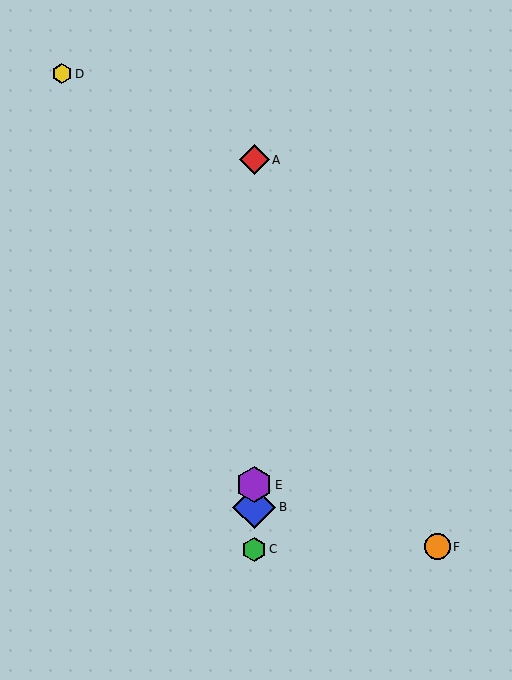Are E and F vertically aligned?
No, E is at x≈254 and F is at x≈437.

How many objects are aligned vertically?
4 objects (A, B, C, E) are aligned vertically.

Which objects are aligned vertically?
Objects A, B, C, E are aligned vertically.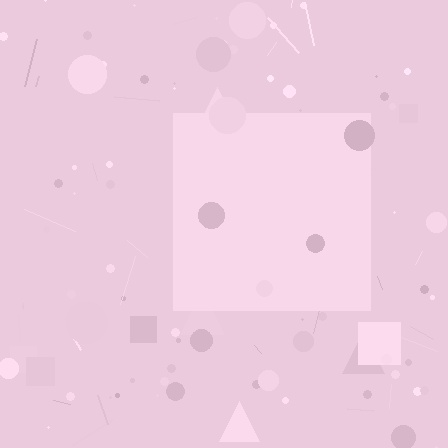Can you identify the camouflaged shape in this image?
The camouflaged shape is a square.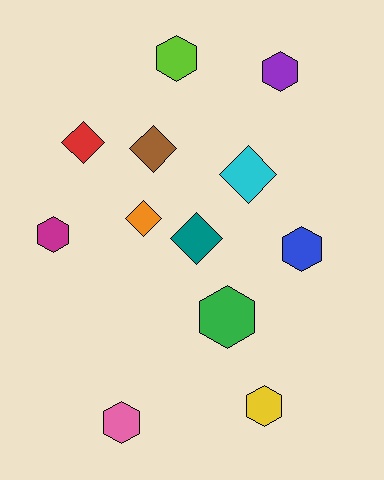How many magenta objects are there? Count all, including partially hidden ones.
There is 1 magenta object.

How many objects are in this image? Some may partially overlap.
There are 12 objects.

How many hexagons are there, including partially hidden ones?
There are 7 hexagons.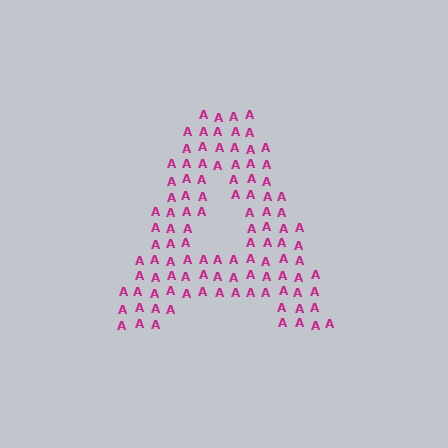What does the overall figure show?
The overall figure shows the letter A.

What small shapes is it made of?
It is made of small letter A's.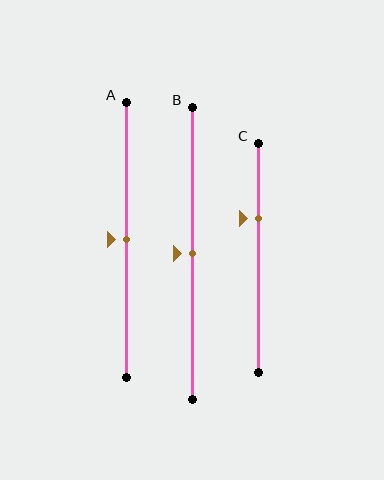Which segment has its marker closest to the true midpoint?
Segment A has its marker closest to the true midpoint.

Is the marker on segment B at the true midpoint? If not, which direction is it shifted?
Yes, the marker on segment B is at the true midpoint.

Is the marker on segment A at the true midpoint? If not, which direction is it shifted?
Yes, the marker on segment A is at the true midpoint.